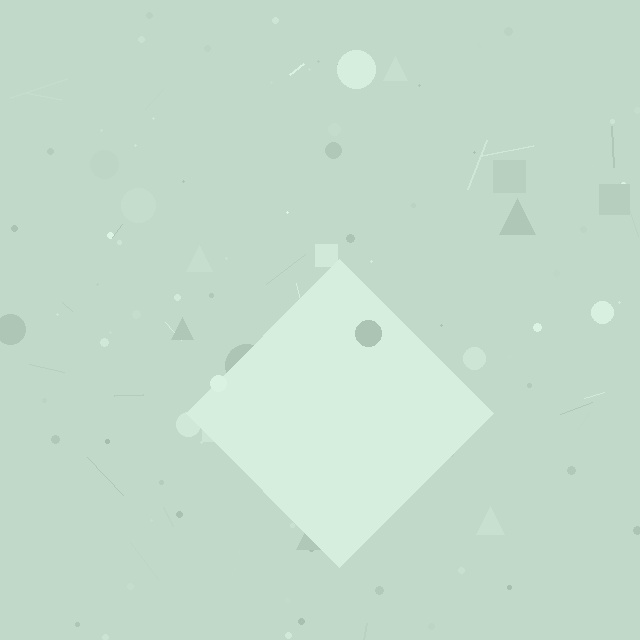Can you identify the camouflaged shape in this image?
The camouflaged shape is a diamond.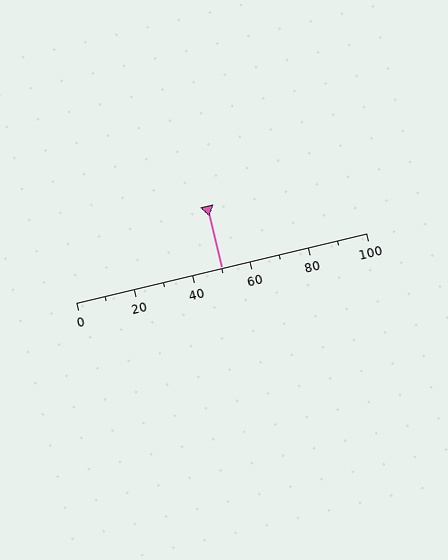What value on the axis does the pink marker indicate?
The marker indicates approximately 50.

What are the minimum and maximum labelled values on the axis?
The axis runs from 0 to 100.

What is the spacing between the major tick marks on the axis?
The major ticks are spaced 20 apart.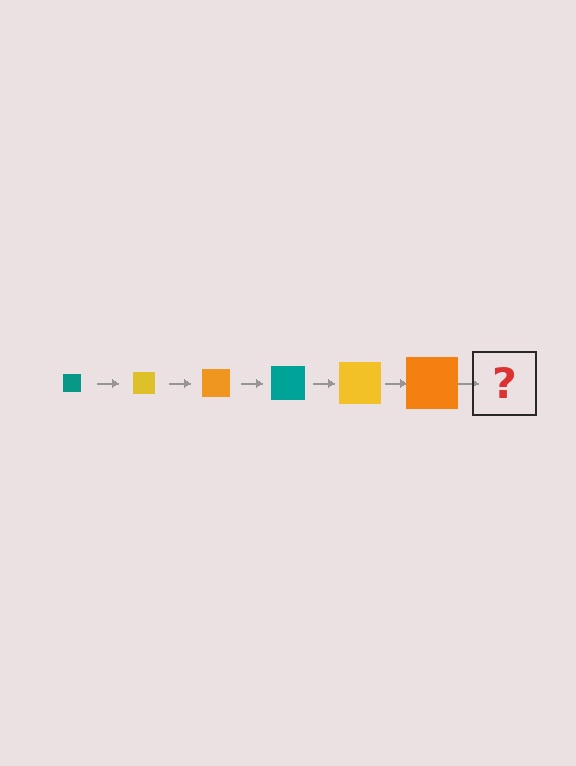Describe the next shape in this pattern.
It should be a teal square, larger than the previous one.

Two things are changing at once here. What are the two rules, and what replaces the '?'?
The two rules are that the square grows larger each step and the color cycles through teal, yellow, and orange. The '?' should be a teal square, larger than the previous one.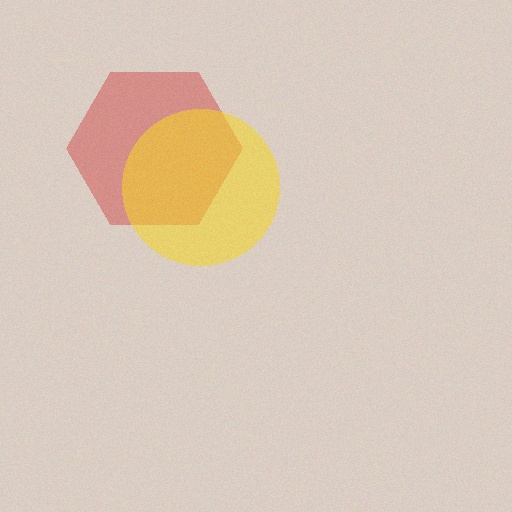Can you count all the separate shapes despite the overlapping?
Yes, there are 2 separate shapes.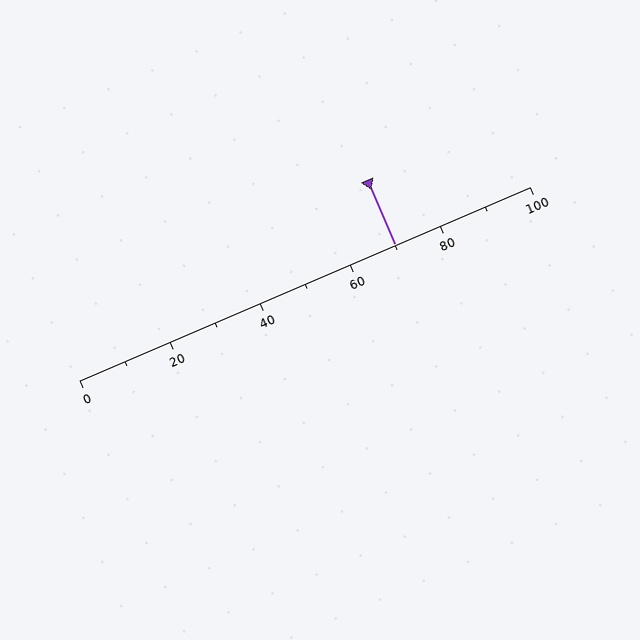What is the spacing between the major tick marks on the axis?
The major ticks are spaced 20 apart.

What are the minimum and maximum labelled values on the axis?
The axis runs from 0 to 100.